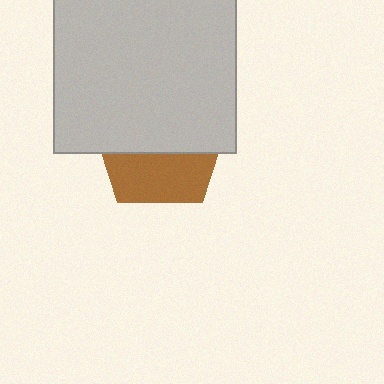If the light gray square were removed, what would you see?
You would see the complete brown pentagon.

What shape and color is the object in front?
The object in front is a light gray square.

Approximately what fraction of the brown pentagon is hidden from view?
Roughly 60% of the brown pentagon is hidden behind the light gray square.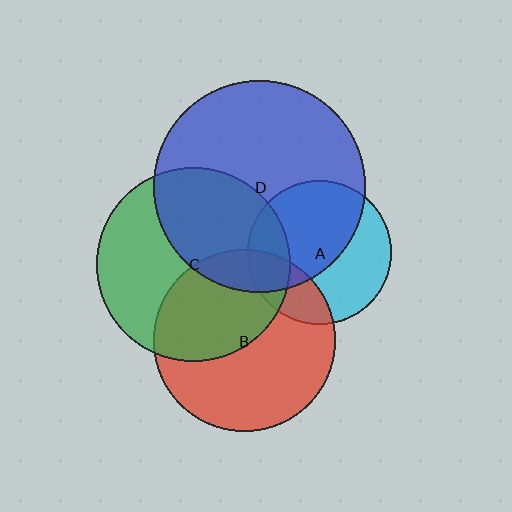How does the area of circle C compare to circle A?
Approximately 1.8 times.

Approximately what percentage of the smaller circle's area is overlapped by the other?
Approximately 45%.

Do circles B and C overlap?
Yes.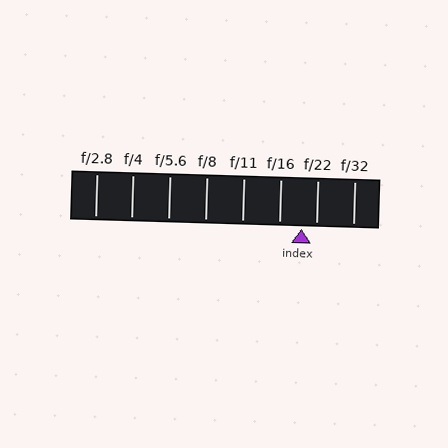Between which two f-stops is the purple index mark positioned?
The index mark is between f/16 and f/22.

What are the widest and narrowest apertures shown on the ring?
The widest aperture shown is f/2.8 and the narrowest is f/32.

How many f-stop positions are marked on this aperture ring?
There are 8 f-stop positions marked.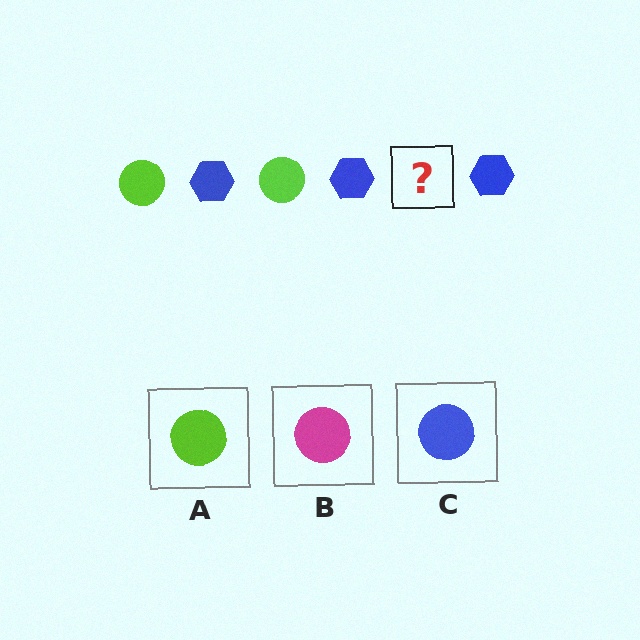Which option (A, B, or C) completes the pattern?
A.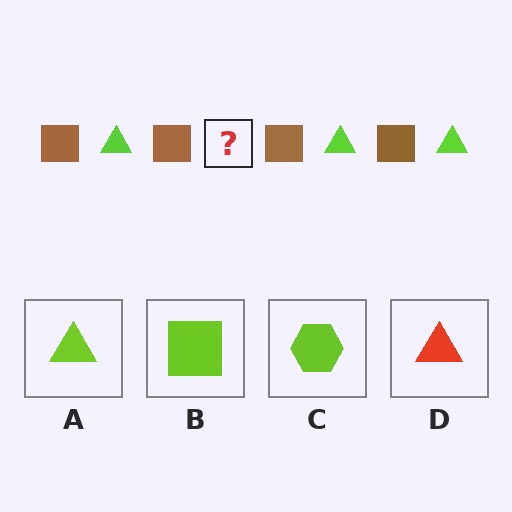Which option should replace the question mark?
Option A.